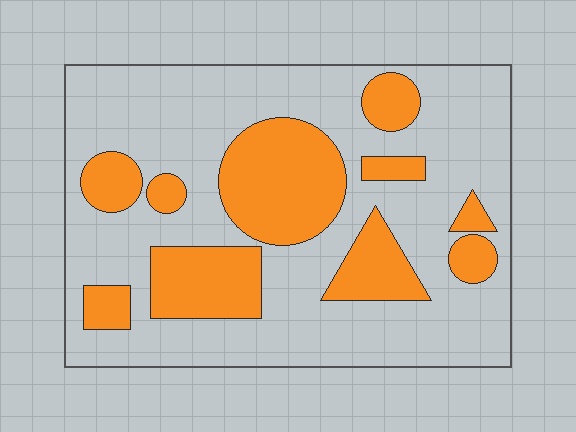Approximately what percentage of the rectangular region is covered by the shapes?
Approximately 30%.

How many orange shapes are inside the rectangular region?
10.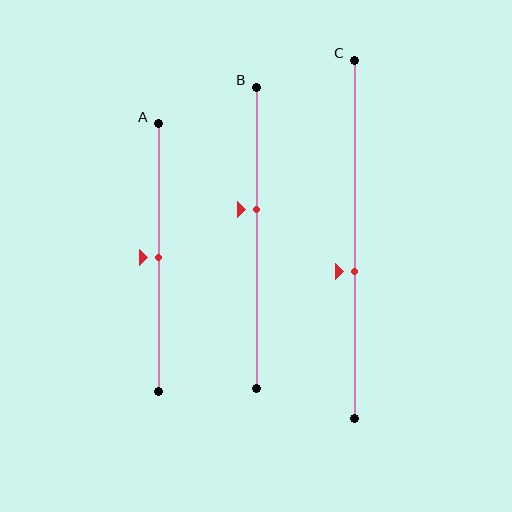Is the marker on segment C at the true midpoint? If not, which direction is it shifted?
No, the marker on segment C is shifted downward by about 9% of the segment length.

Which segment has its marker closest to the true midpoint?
Segment A has its marker closest to the true midpoint.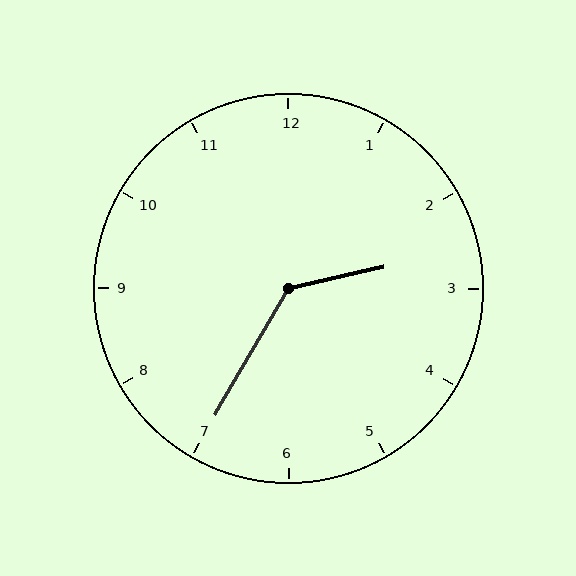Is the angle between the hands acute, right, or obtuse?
It is obtuse.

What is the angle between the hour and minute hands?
Approximately 132 degrees.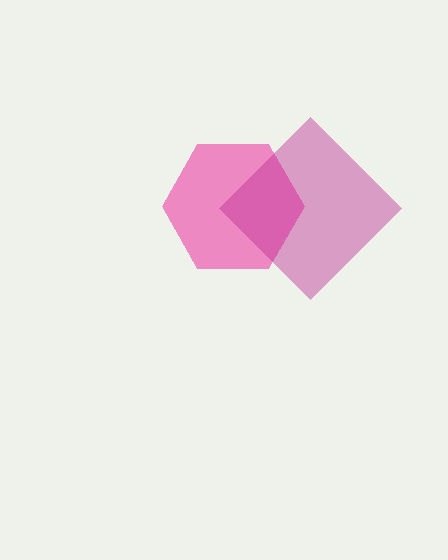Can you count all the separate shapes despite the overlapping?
Yes, there are 2 separate shapes.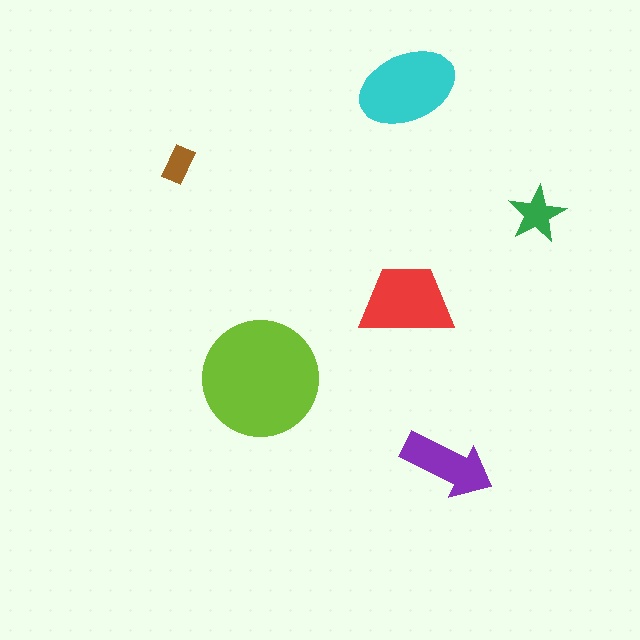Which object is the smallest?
The brown rectangle.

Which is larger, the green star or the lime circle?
The lime circle.